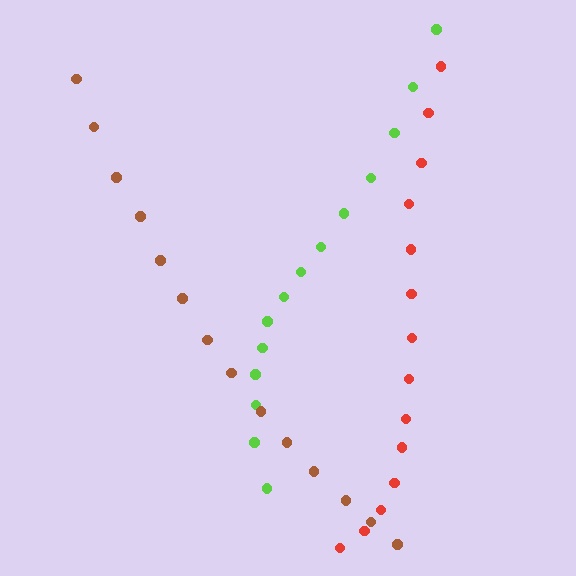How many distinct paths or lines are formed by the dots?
There are 3 distinct paths.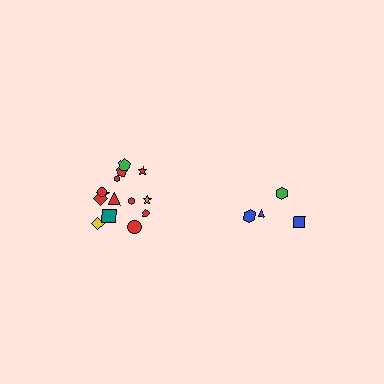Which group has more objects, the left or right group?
The left group.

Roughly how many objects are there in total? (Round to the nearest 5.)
Roughly 20 objects in total.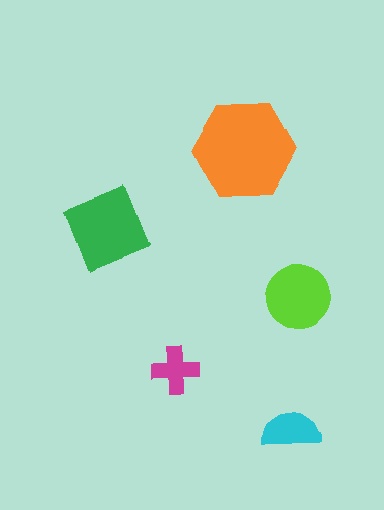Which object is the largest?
The orange hexagon.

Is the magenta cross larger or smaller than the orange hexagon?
Smaller.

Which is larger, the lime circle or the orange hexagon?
The orange hexagon.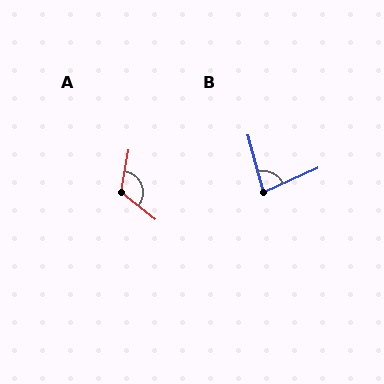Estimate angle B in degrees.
Approximately 80 degrees.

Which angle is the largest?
A, at approximately 118 degrees.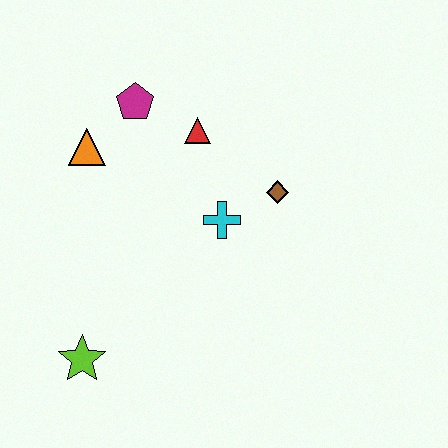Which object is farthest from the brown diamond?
The lime star is farthest from the brown diamond.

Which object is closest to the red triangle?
The magenta pentagon is closest to the red triangle.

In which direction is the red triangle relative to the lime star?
The red triangle is above the lime star.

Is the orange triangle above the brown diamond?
Yes